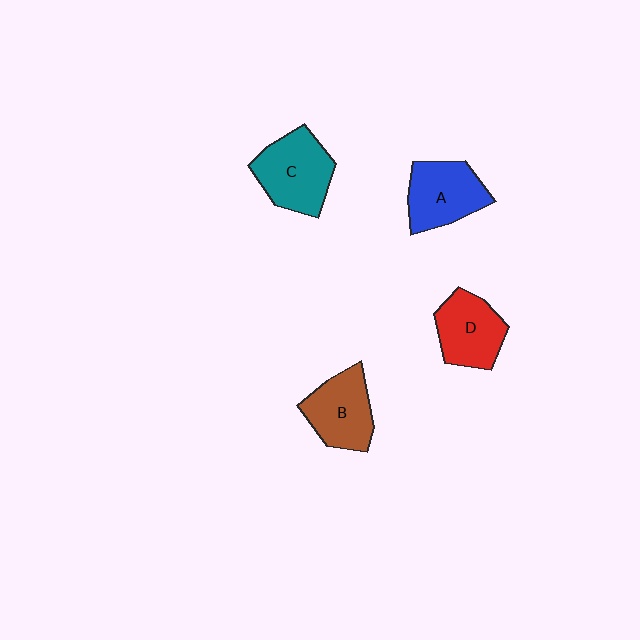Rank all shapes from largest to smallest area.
From largest to smallest: C (teal), A (blue), B (brown), D (red).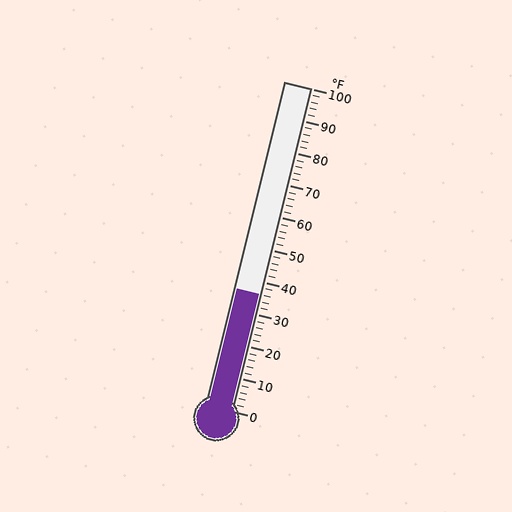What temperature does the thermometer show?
The thermometer shows approximately 36°F.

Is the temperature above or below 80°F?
The temperature is below 80°F.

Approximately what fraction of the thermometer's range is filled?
The thermometer is filled to approximately 35% of its range.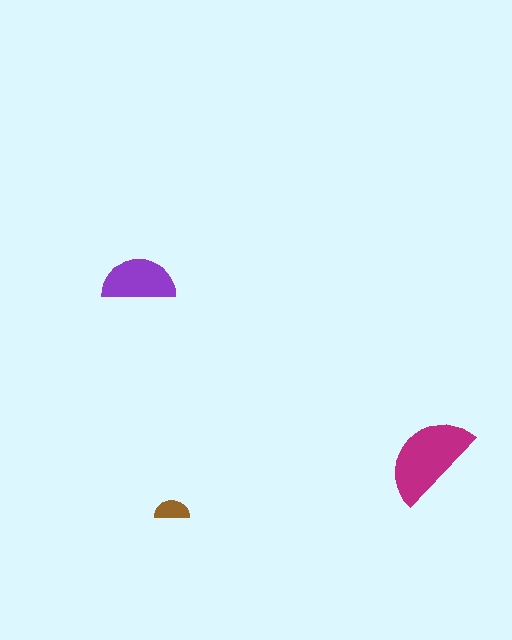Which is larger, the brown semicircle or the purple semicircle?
The purple one.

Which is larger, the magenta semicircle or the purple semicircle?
The magenta one.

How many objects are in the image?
There are 3 objects in the image.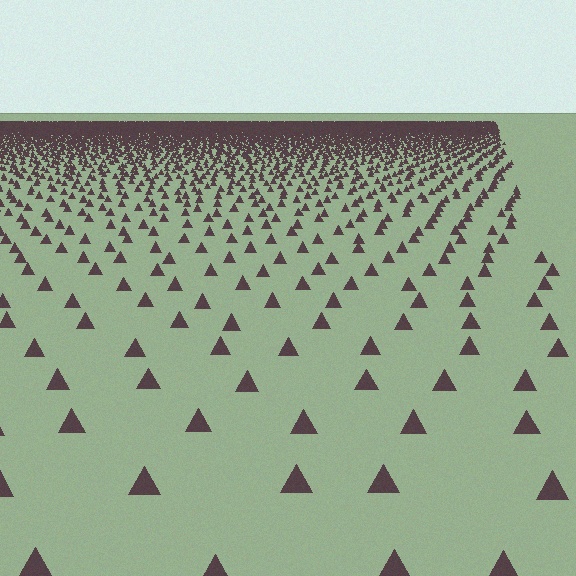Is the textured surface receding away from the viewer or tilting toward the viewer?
The surface is receding away from the viewer. Texture elements get smaller and denser toward the top.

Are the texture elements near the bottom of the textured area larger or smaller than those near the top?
Larger. Near the bottom, elements are closer to the viewer and appear at a bigger on-screen size.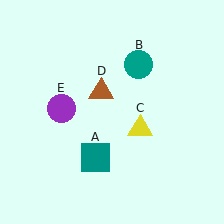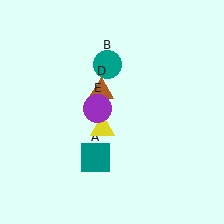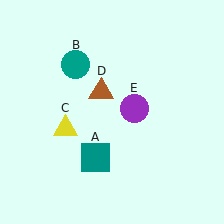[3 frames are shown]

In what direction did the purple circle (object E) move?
The purple circle (object E) moved right.